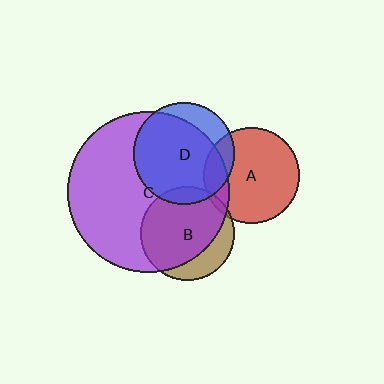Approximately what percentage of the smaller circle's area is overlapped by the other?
Approximately 10%.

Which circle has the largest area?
Circle C (purple).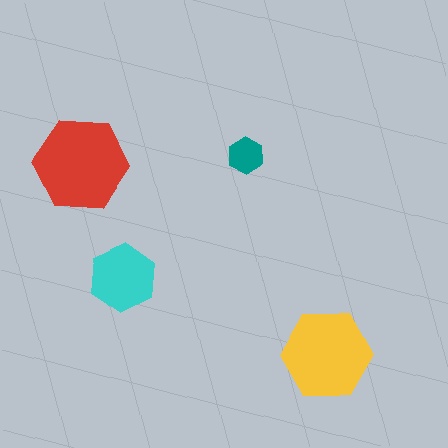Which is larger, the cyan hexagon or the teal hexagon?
The cyan one.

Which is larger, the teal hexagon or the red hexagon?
The red one.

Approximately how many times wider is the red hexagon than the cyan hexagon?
About 1.5 times wider.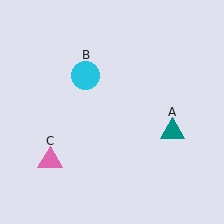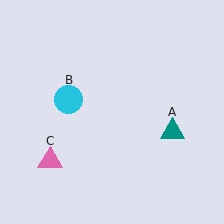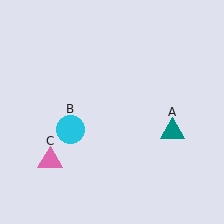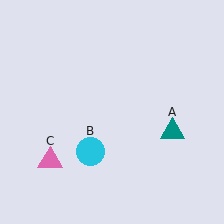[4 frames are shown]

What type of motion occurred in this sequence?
The cyan circle (object B) rotated counterclockwise around the center of the scene.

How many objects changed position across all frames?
1 object changed position: cyan circle (object B).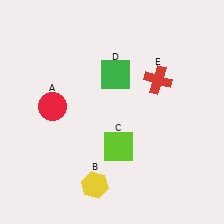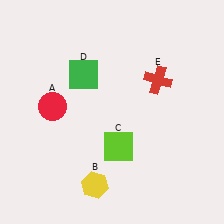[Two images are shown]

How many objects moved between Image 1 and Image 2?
1 object moved between the two images.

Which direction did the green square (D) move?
The green square (D) moved left.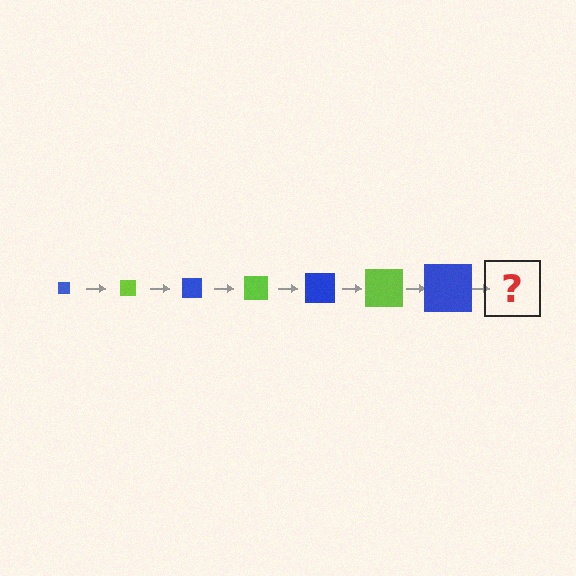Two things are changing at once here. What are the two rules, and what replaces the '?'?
The two rules are that the square grows larger each step and the color cycles through blue and lime. The '?' should be a lime square, larger than the previous one.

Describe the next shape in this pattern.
It should be a lime square, larger than the previous one.